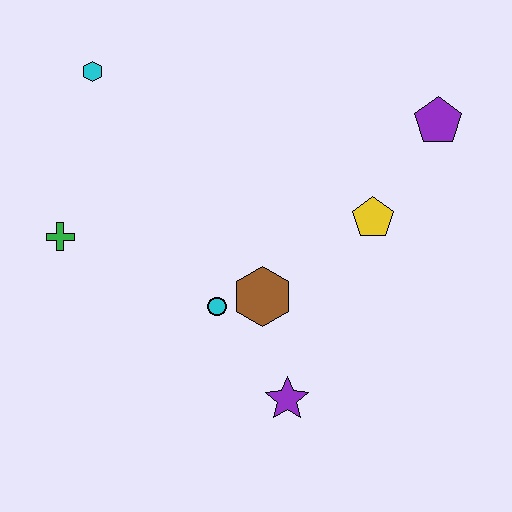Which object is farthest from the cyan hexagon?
The purple star is farthest from the cyan hexagon.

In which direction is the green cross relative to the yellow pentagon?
The green cross is to the left of the yellow pentagon.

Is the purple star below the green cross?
Yes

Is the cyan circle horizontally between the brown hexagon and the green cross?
Yes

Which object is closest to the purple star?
The brown hexagon is closest to the purple star.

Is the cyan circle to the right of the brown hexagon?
No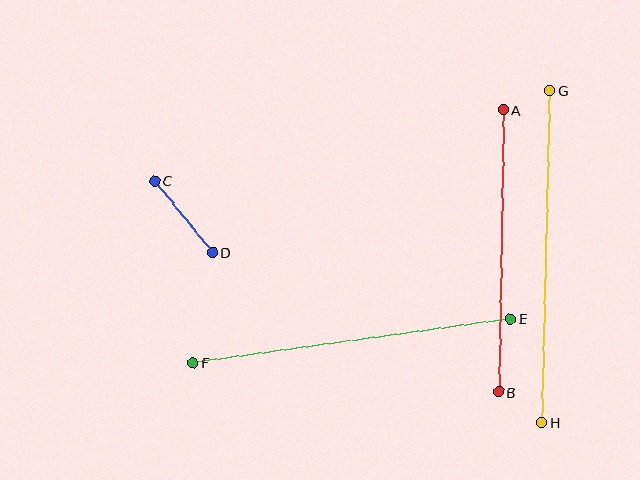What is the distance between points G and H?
The distance is approximately 332 pixels.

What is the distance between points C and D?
The distance is approximately 92 pixels.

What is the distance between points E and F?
The distance is approximately 320 pixels.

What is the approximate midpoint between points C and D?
The midpoint is at approximately (184, 217) pixels.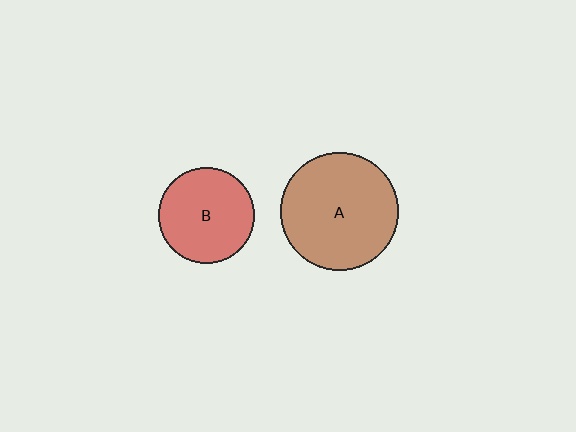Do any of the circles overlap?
No, none of the circles overlap.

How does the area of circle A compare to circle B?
Approximately 1.5 times.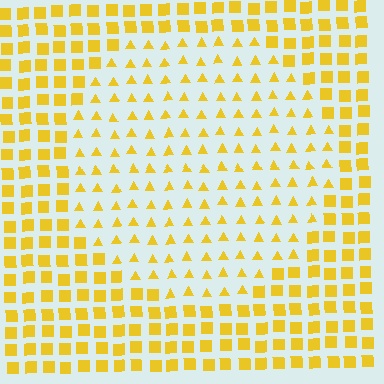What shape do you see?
I see a circle.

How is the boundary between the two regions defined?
The boundary is defined by a change in element shape: triangles inside vs. squares outside. All elements share the same color and spacing.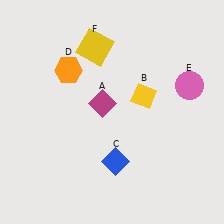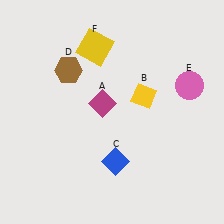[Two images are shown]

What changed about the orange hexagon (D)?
In Image 1, D is orange. In Image 2, it changed to brown.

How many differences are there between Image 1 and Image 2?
There is 1 difference between the two images.